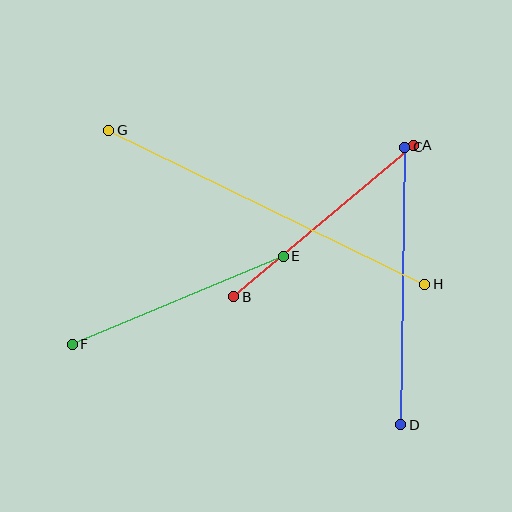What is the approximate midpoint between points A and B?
The midpoint is at approximately (324, 221) pixels.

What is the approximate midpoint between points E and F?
The midpoint is at approximately (178, 300) pixels.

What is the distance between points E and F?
The distance is approximately 228 pixels.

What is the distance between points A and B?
The distance is approximately 235 pixels.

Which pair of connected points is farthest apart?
Points G and H are farthest apart.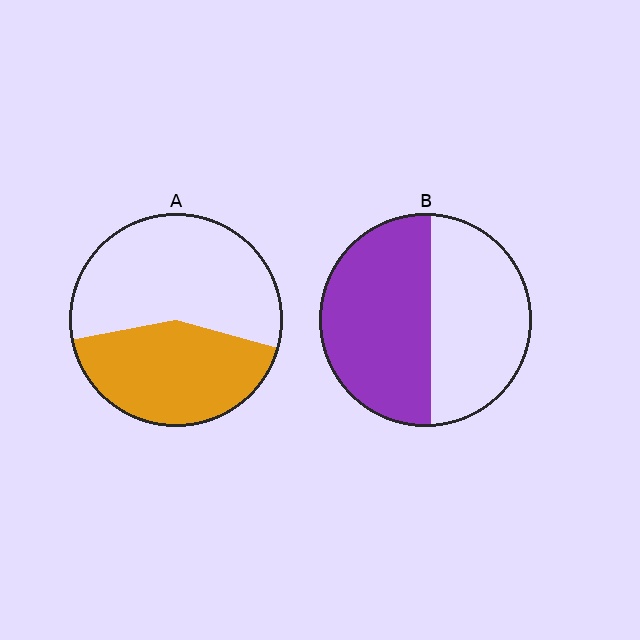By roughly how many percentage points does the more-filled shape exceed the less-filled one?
By roughly 10 percentage points (B over A).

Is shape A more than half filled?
No.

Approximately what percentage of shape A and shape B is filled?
A is approximately 45% and B is approximately 55%.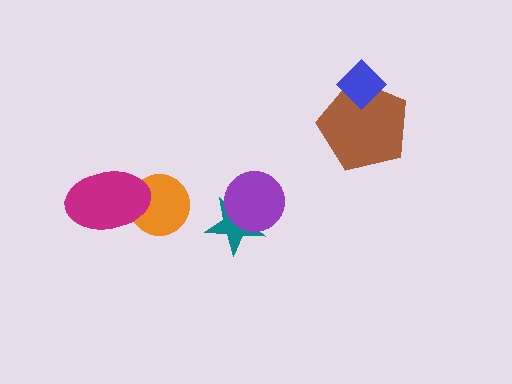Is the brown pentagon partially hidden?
Yes, it is partially covered by another shape.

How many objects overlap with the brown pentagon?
1 object overlaps with the brown pentagon.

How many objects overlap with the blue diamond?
1 object overlaps with the blue diamond.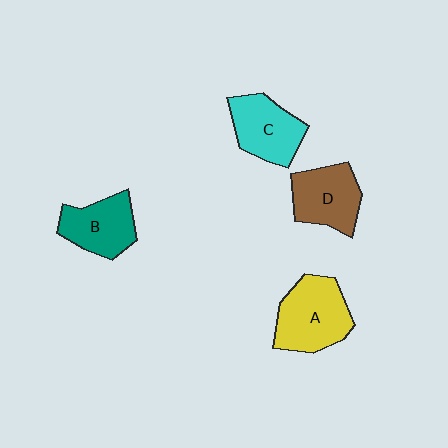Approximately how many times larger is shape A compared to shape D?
Approximately 1.2 times.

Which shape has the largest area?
Shape A (yellow).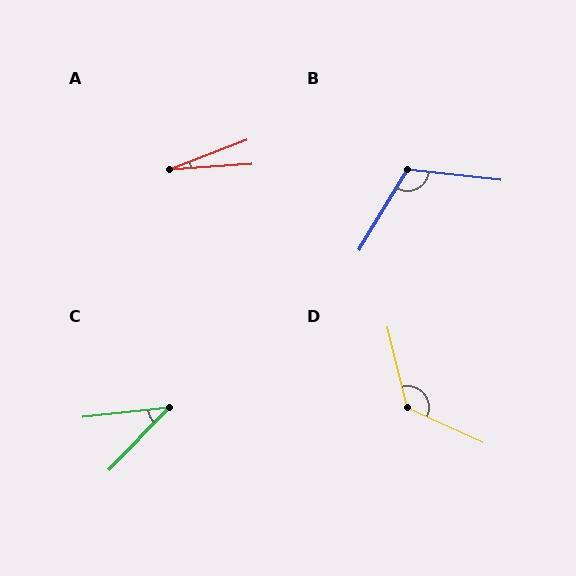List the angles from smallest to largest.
A (17°), C (40°), B (114°), D (128°).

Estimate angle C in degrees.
Approximately 40 degrees.